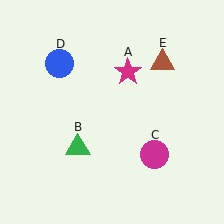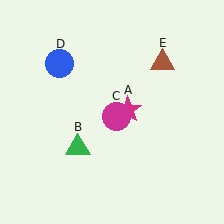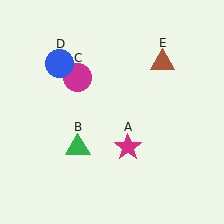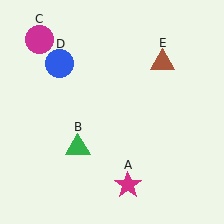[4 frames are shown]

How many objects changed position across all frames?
2 objects changed position: magenta star (object A), magenta circle (object C).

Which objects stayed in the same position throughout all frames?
Green triangle (object B) and blue circle (object D) and brown triangle (object E) remained stationary.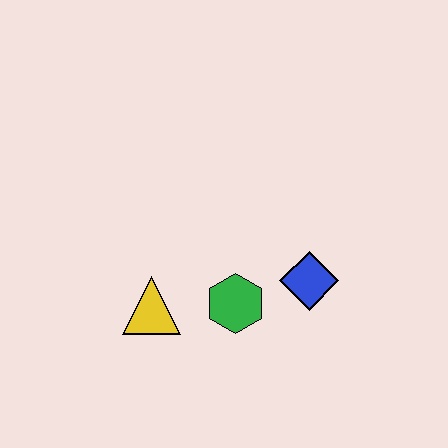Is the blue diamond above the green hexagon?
Yes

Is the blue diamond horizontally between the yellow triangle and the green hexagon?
No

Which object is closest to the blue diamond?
The green hexagon is closest to the blue diamond.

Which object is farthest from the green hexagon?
The yellow triangle is farthest from the green hexagon.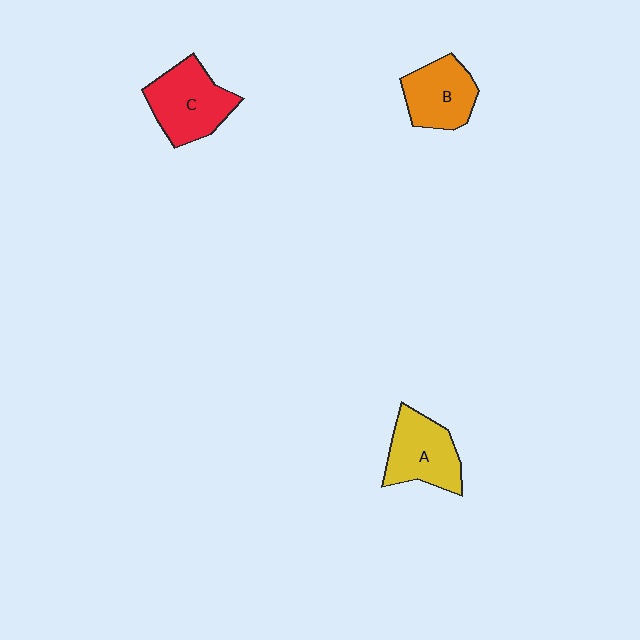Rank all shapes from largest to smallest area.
From largest to smallest: C (red), A (yellow), B (orange).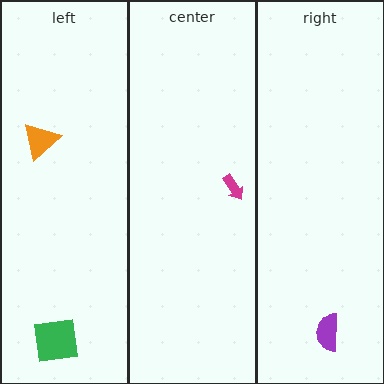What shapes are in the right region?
The purple semicircle.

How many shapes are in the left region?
2.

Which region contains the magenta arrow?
The center region.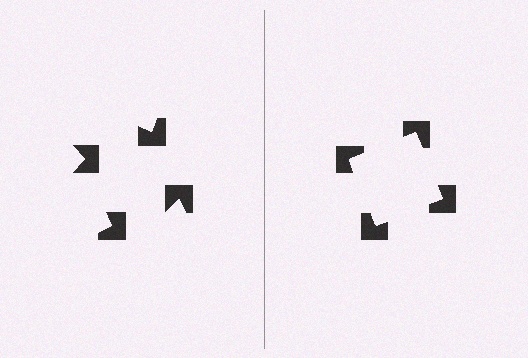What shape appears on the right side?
An illusory square.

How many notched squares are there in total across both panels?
8 — 4 on each side.